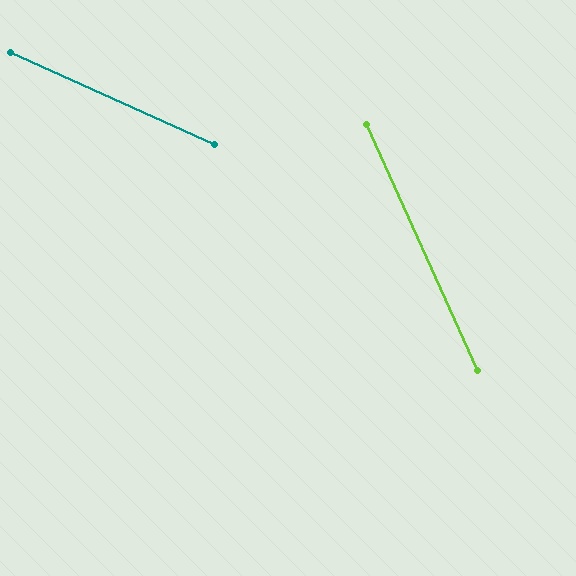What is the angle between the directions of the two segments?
Approximately 41 degrees.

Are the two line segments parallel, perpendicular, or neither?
Neither parallel nor perpendicular — they differ by about 41°.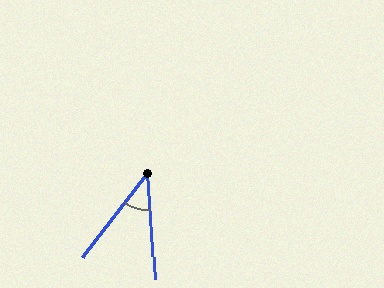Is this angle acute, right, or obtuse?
It is acute.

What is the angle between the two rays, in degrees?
Approximately 41 degrees.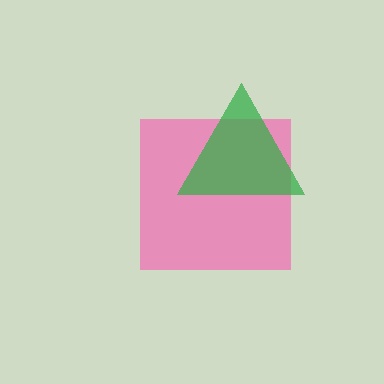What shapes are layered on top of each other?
The layered shapes are: a pink square, a green triangle.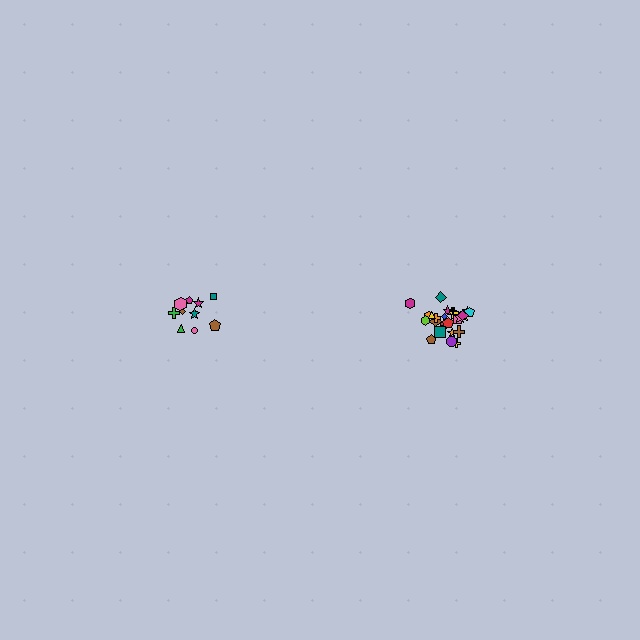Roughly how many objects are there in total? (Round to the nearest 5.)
Roughly 35 objects in total.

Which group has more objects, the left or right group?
The right group.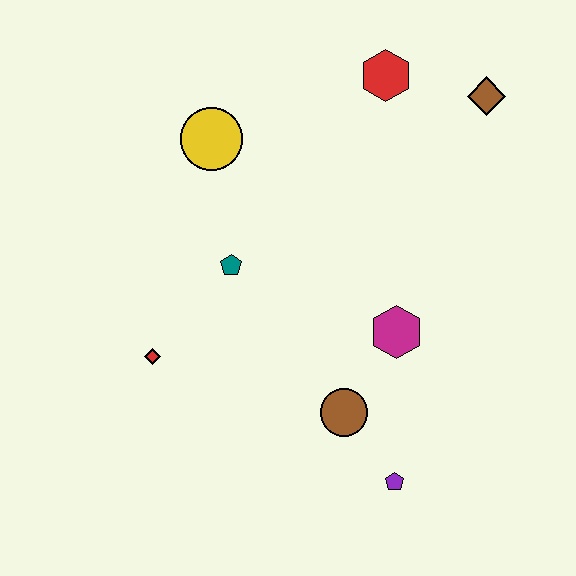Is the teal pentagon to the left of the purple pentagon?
Yes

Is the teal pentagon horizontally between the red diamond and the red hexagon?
Yes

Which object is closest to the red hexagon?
The brown diamond is closest to the red hexagon.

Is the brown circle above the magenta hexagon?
No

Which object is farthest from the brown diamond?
The red diamond is farthest from the brown diamond.